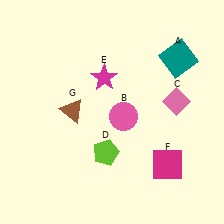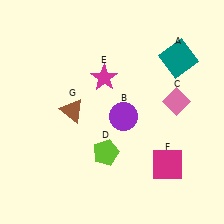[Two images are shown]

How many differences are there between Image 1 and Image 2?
There is 1 difference between the two images.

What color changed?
The circle (B) changed from pink in Image 1 to purple in Image 2.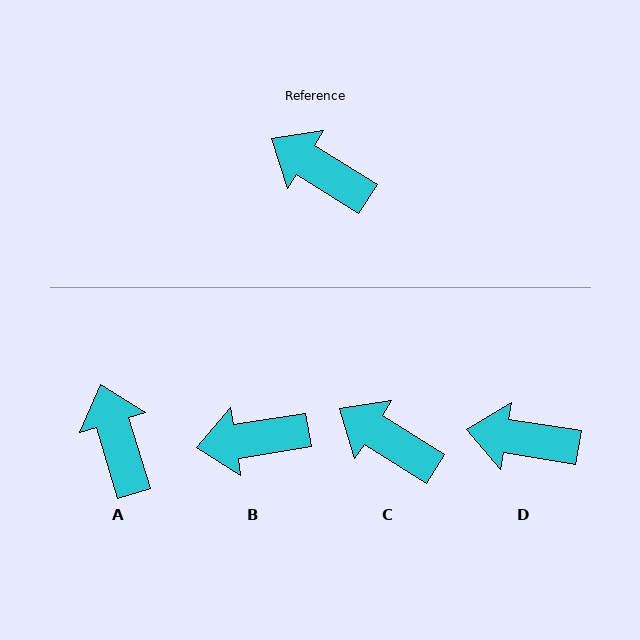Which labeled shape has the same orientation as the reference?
C.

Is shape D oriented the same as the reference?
No, it is off by about 23 degrees.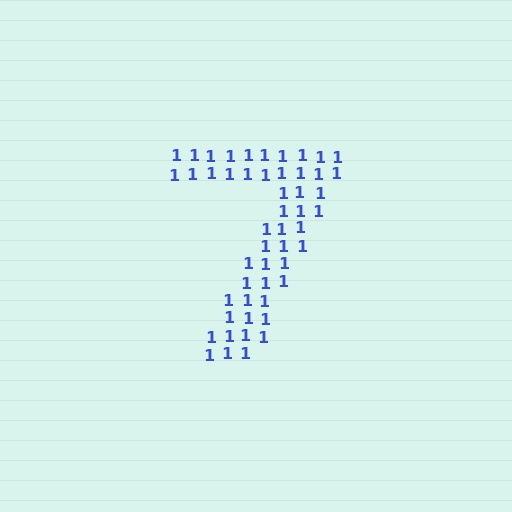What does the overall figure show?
The overall figure shows the digit 7.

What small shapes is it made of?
It is made of small digit 1's.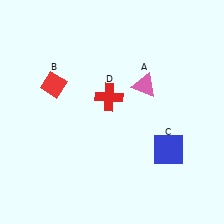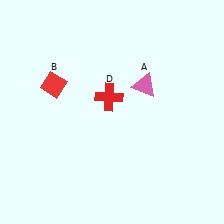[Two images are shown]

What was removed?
The blue square (C) was removed in Image 2.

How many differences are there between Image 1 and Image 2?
There is 1 difference between the two images.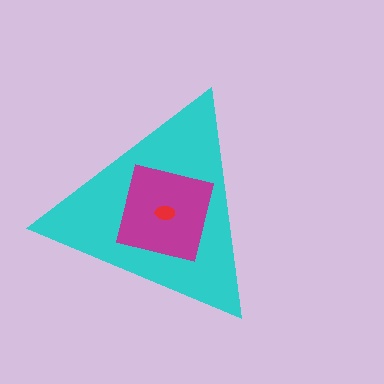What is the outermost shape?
The cyan triangle.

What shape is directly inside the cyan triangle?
The magenta square.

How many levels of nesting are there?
3.